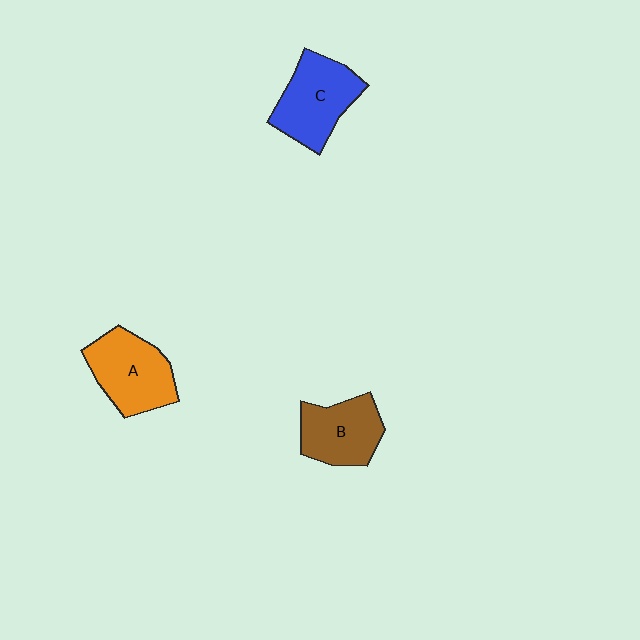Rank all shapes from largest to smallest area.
From largest to smallest: C (blue), A (orange), B (brown).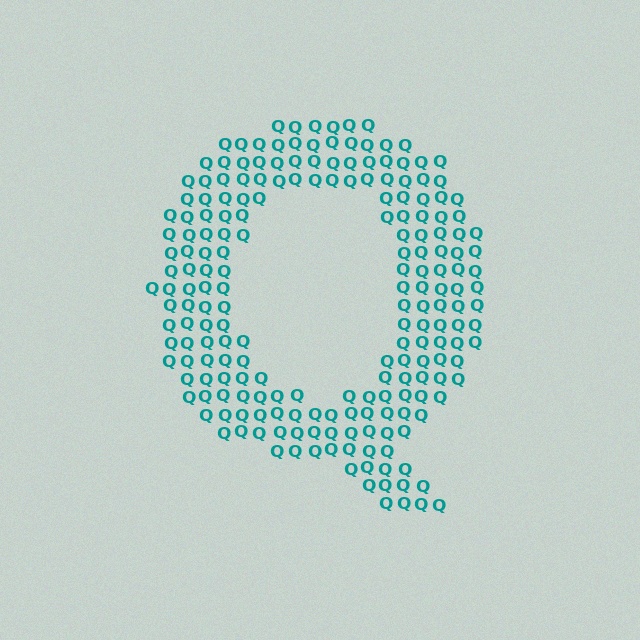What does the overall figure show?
The overall figure shows the letter Q.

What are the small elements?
The small elements are letter Q's.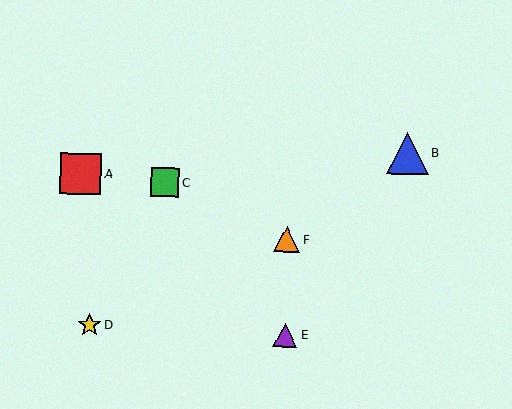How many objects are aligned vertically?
2 objects (E, F) are aligned vertically.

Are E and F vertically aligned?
Yes, both are at x≈285.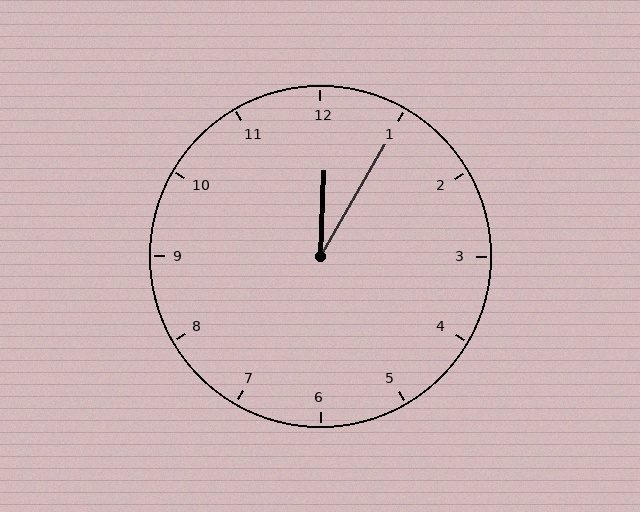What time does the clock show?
12:05.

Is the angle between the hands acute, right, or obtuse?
It is acute.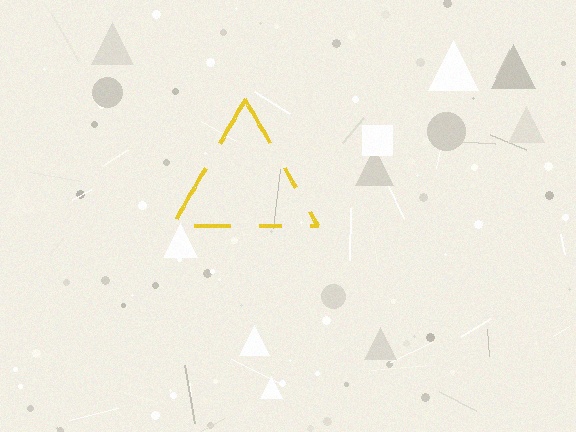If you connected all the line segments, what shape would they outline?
They would outline a triangle.